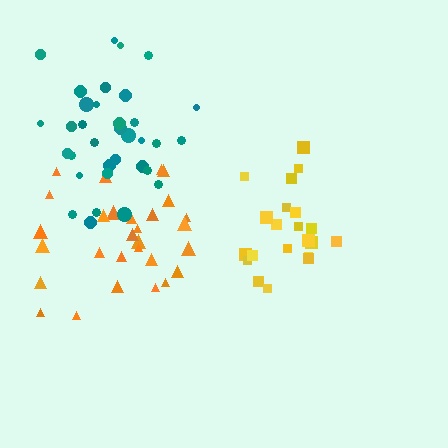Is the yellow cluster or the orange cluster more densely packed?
Yellow.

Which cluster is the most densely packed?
Yellow.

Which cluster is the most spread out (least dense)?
Orange.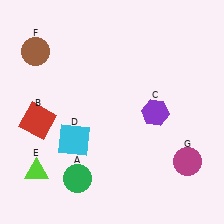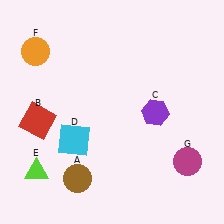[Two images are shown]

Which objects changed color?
A changed from green to brown. F changed from brown to orange.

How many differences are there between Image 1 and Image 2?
There are 2 differences between the two images.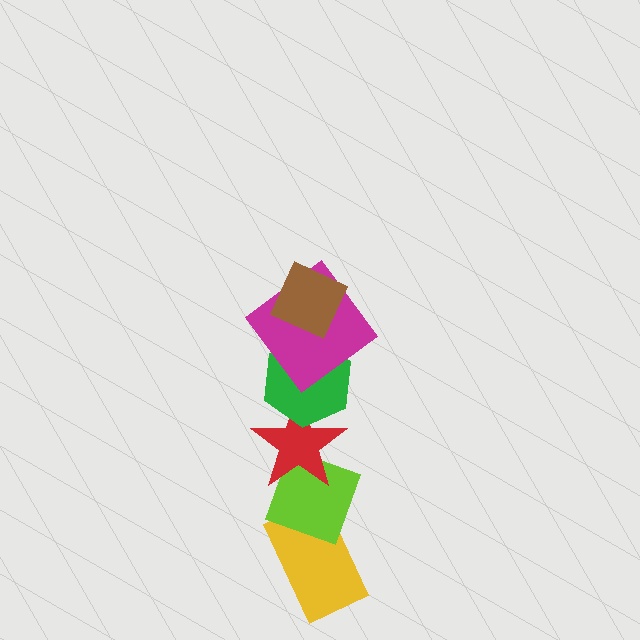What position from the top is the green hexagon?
The green hexagon is 3rd from the top.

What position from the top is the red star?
The red star is 4th from the top.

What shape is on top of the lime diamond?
The red star is on top of the lime diamond.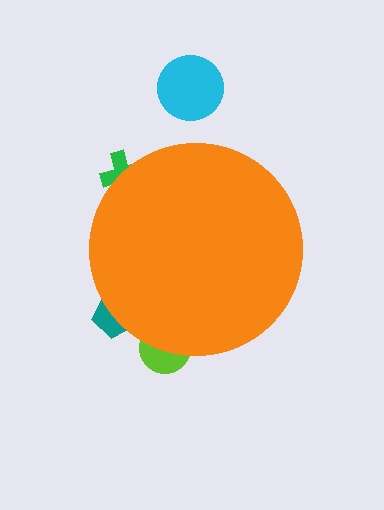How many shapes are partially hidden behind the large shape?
3 shapes are partially hidden.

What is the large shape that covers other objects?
An orange circle.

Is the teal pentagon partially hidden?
Yes, the teal pentagon is partially hidden behind the orange circle.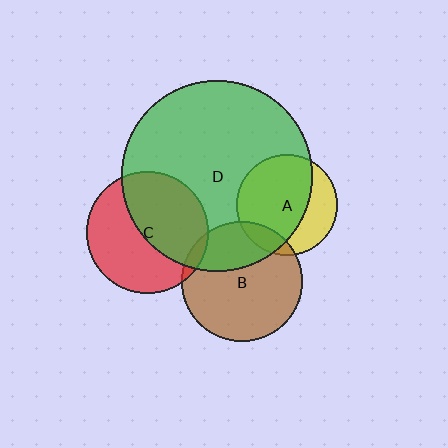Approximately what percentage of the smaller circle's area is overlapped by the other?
Approximately 30%.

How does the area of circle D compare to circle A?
Approximately 3.6 times.